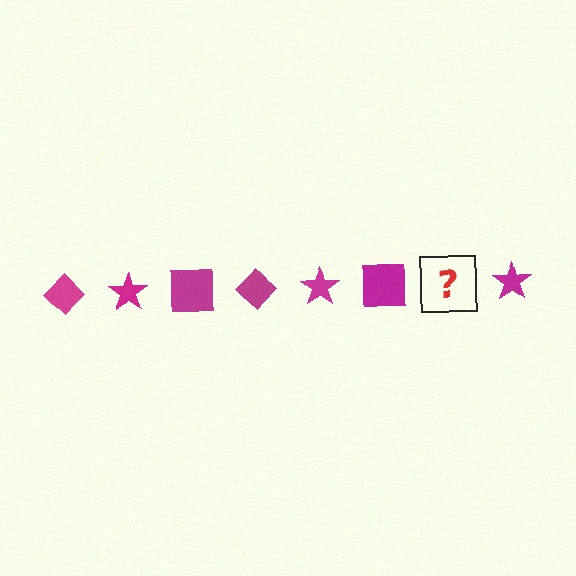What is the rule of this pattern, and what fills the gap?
The rule is that the pattern cycles through diamond, star, square shapes in magenta. The gap should be filled with a magenta diamond.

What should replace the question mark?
The question mark should be replaced with a magenta diamond.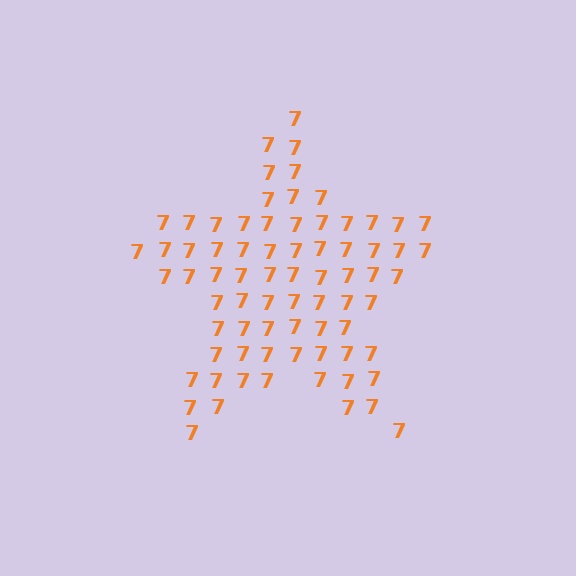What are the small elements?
The small elements are digit 7's.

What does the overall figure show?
The overall figure shows a star.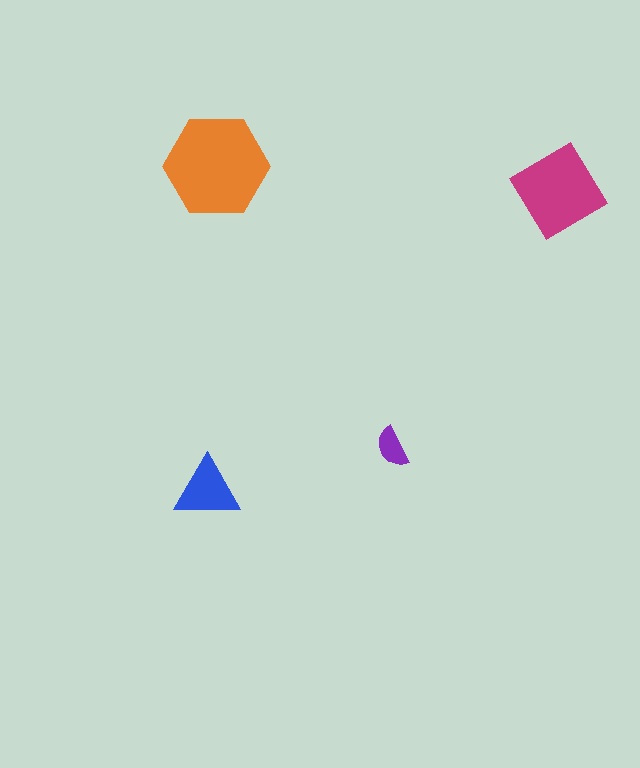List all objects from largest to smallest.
The orange hexagon, the magenta diamond, the blue triangle, the purple semicircle.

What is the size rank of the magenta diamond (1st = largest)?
2nd.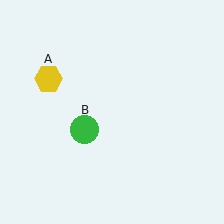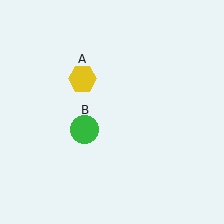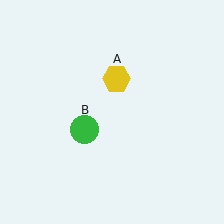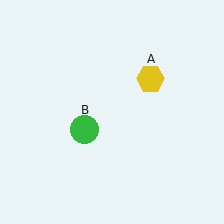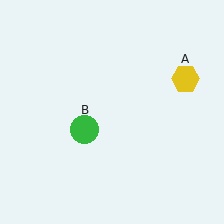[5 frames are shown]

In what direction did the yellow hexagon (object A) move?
The yellow hexagon (object A) moved right.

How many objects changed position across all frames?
1 object changed position: yellow hexagon (object A).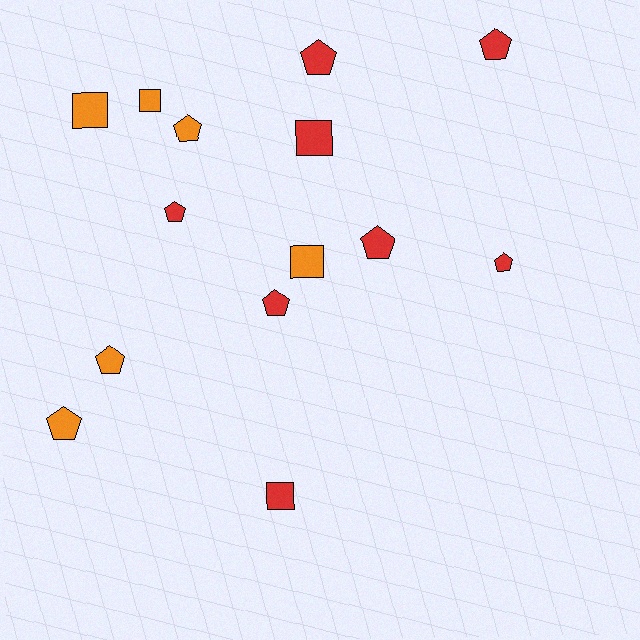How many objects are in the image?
There are 14 objects.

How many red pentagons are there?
There are 6 red pentagons.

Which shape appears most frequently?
Pentagon, with 9 objects.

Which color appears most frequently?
Red, with 8 objects.